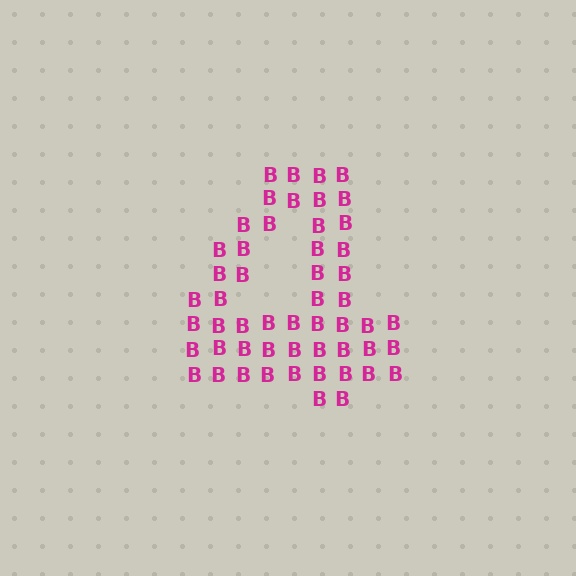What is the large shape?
The large shape is the digit 4.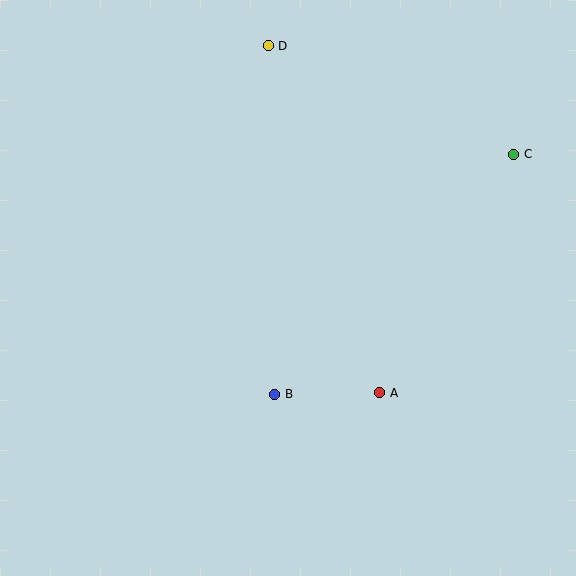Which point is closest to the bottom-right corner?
Point A is closest to the bottom-right corner.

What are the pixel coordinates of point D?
Point D is at (268, 46).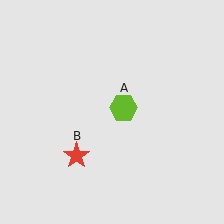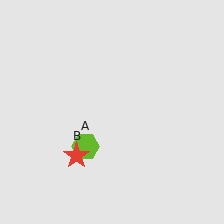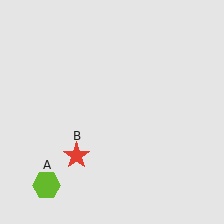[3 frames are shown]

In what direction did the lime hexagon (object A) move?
The lime hexagon (object A) moved down and to the left.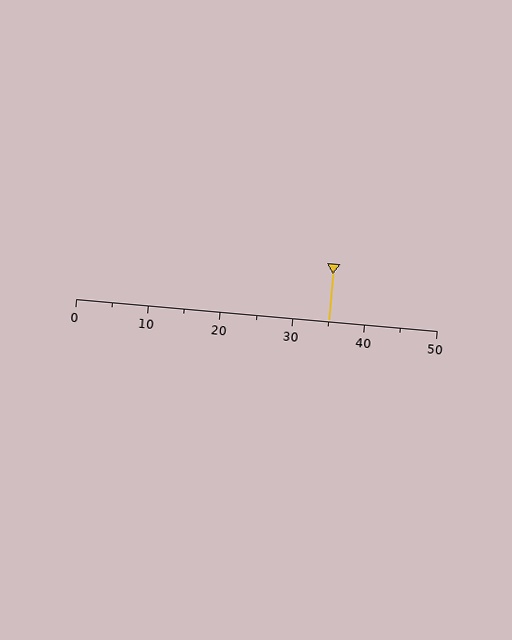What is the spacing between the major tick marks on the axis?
The major ticks are spaced 10 apart.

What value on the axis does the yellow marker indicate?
The marker indicates approximately 35.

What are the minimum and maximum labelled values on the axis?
The axis runs from 0 to 50.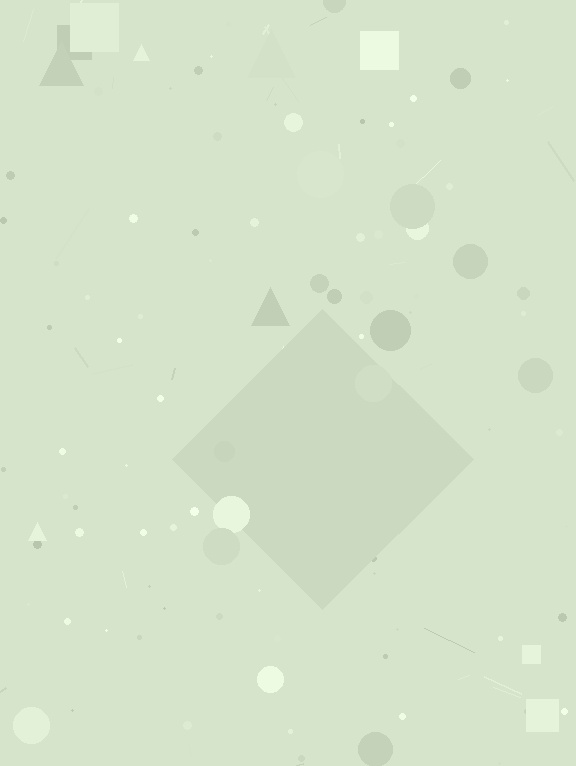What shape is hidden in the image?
A diamond is hidden in the image.